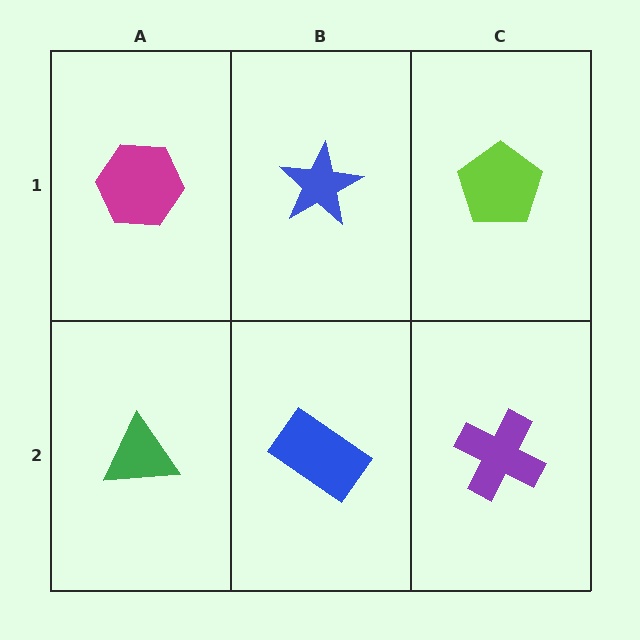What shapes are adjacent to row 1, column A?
A green triangle (row 2, column A), a blue star (row 1, column B).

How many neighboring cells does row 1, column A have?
2.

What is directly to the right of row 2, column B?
A purple cross.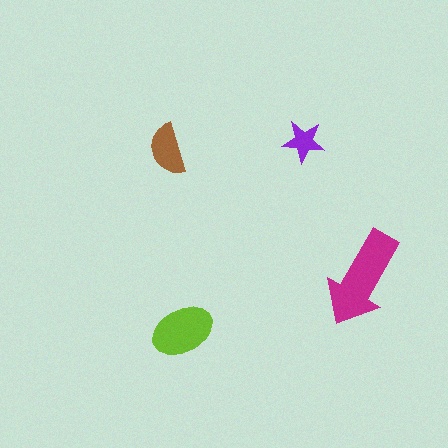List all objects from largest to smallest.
The magenta arrow, the lime ellipse, the brown semicircle, the purple star.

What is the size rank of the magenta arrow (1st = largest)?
1st.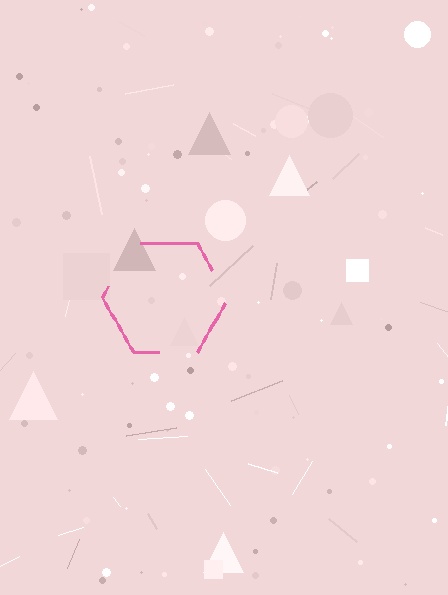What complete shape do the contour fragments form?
The contour fragments form a hexagon.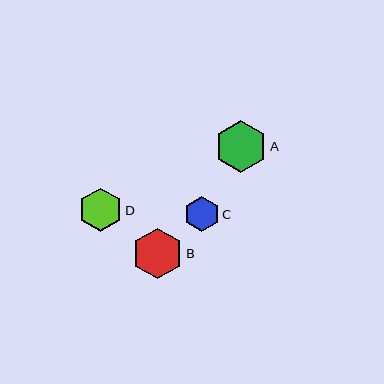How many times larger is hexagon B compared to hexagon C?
Hexagon B is approximately 1.4 times the size of hexagon C.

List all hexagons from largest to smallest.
From largest to smallest: A, B, D, C.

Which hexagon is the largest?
Hexagon A is the largest with a size of approximately 52 pixels.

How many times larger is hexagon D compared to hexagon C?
Hexagon D is approximately 1.2 times the size of hexagon C.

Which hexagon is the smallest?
Hexagon C is the smallest with a size of approximately 35 pixels.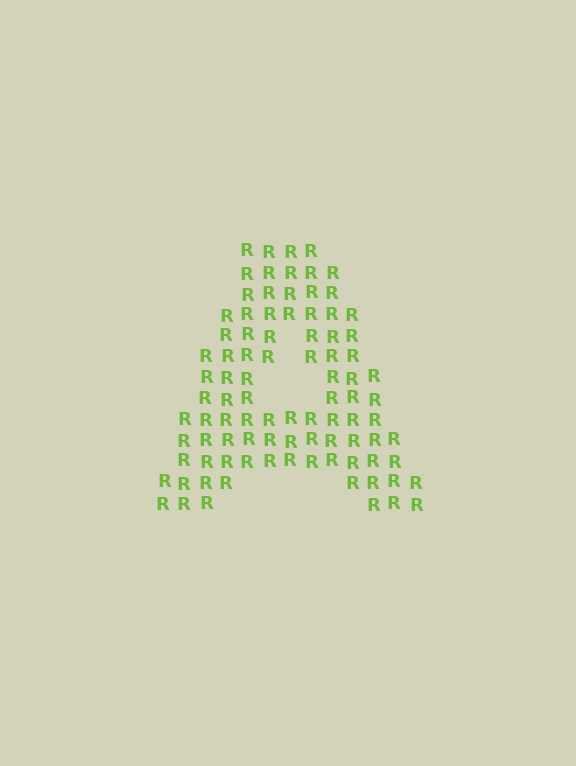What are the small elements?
The small elements are letter R's.